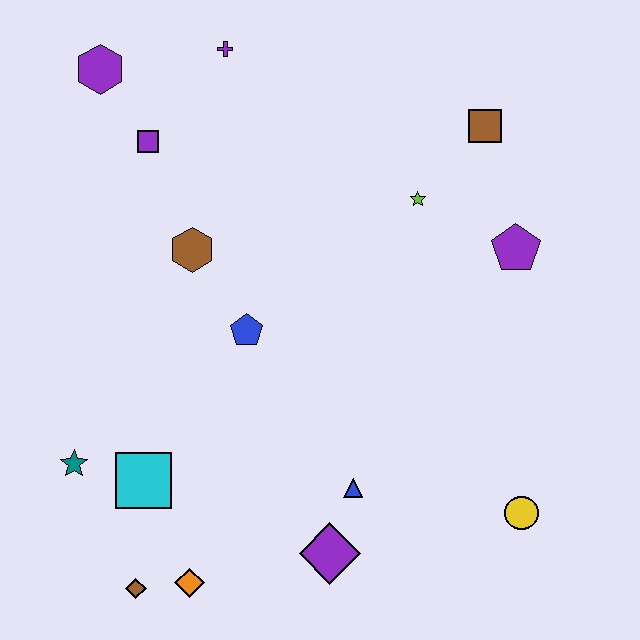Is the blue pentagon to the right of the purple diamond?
No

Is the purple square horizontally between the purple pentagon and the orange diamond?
No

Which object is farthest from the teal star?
The brown square is farthest from the teal star.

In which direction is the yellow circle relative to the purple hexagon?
The yellow circle is below the purple hexagon.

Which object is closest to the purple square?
The purple hexagon is closest to the purple square.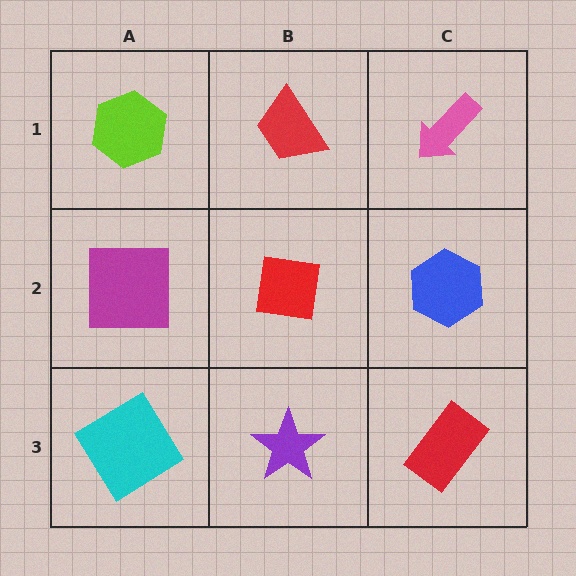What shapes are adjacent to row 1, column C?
A blue hexagon (row 2, column C), a red trapezoid (row 1, column B).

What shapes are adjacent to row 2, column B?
A red trapezoid (row 1, column B), a purple star (row 3, column B), a magenta square (row 2, column A), a blue hexagon (row 2, column C).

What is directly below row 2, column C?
A red rectangle.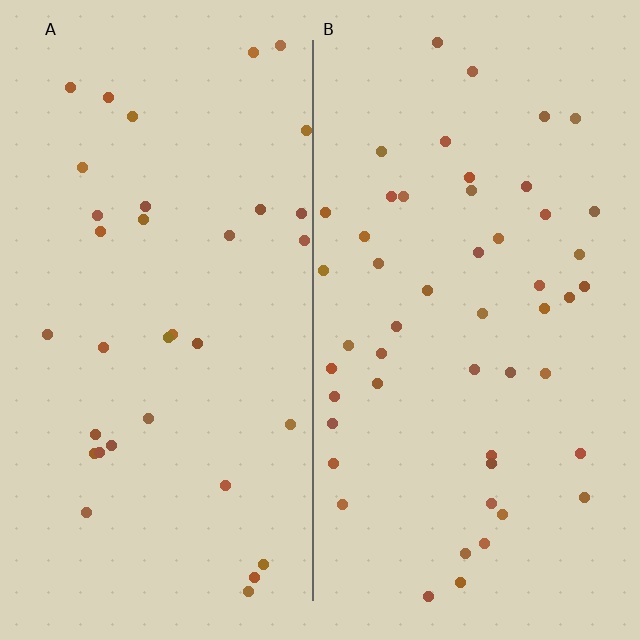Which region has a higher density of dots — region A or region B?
B (the right).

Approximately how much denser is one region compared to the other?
Approximately 1.5× — region B over region A.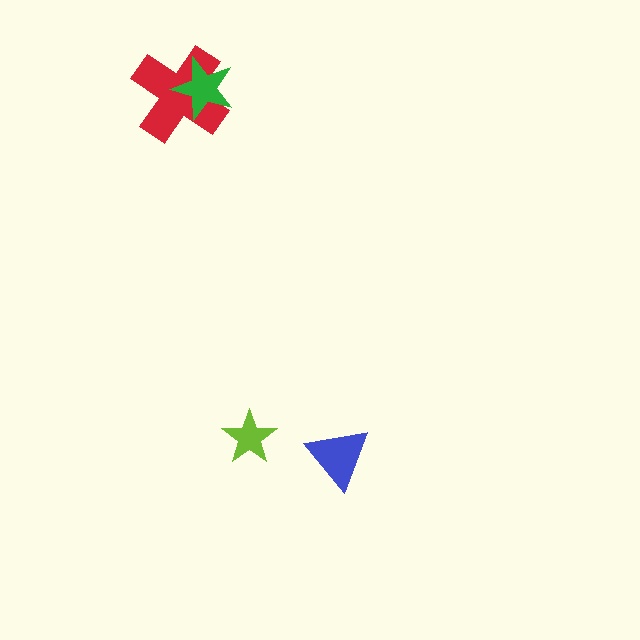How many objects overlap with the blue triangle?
0 objects overlap with the blue triangle.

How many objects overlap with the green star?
1 object overlaps with the green star.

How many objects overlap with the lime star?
0 objects overlap with the lime star.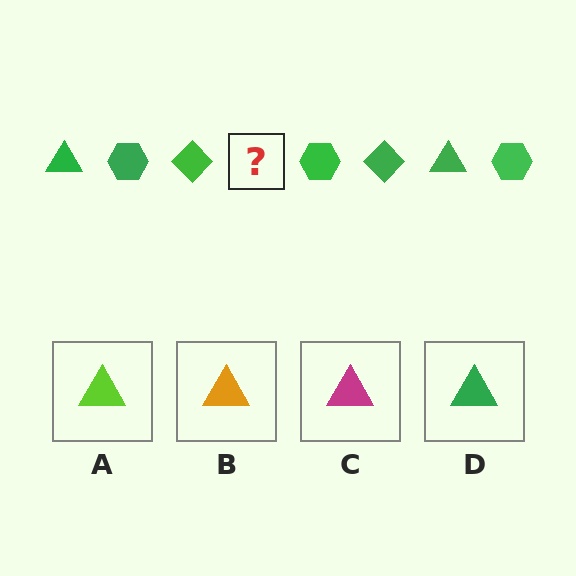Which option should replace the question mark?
Option D.